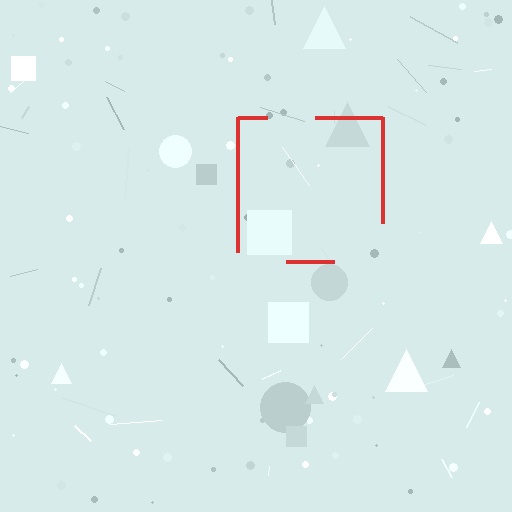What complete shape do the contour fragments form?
The contour fragments form a square.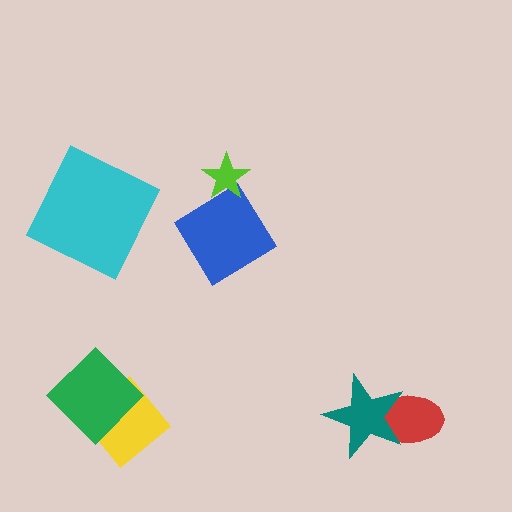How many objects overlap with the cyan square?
0 objects overlap with the cyan square.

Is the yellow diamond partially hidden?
Yes, it is partially covered by another shape.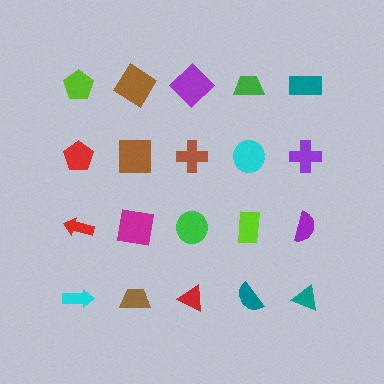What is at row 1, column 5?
A teal rectangle.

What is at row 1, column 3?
A purple diamond.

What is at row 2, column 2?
A brown square.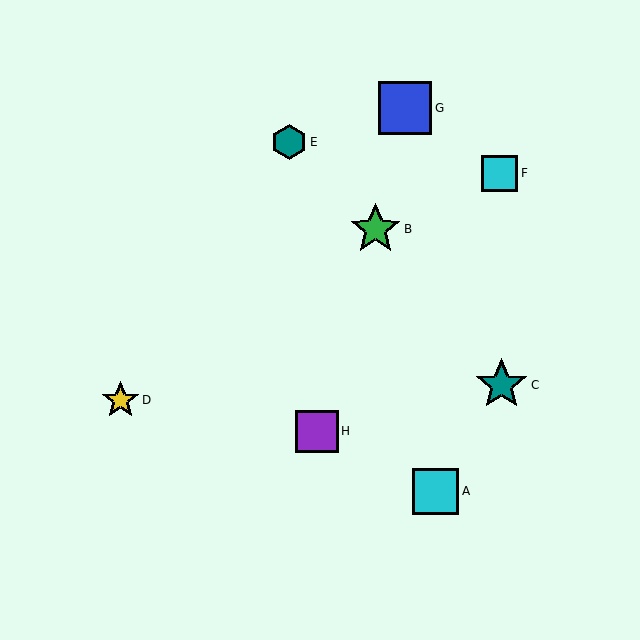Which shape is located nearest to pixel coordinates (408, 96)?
The blue square (labeled G) at (405, 108) is nearest to that location.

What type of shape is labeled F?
Shape F is a cyan square.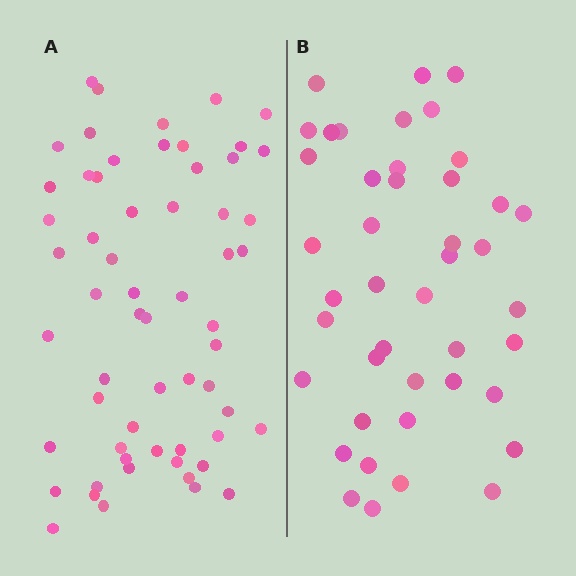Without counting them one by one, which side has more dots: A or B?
Region A (the left region) has more dots.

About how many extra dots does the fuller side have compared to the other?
Region A has approximately 15 more dots than region B.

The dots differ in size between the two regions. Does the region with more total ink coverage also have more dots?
No. Region B has more total ink coverage because its dots are larger, but region A actually contains more individual dots. Total area can be misleading — the number of items is what matters here.